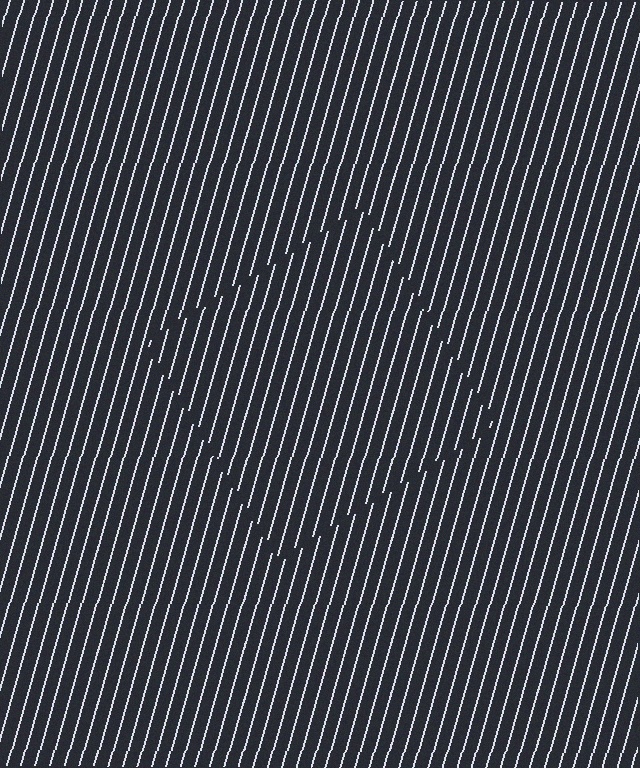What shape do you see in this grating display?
An illusory square. The interior of the shape contains the same grating, shifted by half a period — the contour is defined by the phase discontinuity where line-ends from the inner and outer gratings abut.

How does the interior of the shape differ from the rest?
The interior of the shape contains the same grating, shifted by half a period — the contour is defined by the phase discontinuity where line-ends from the inner and outer gratings abut.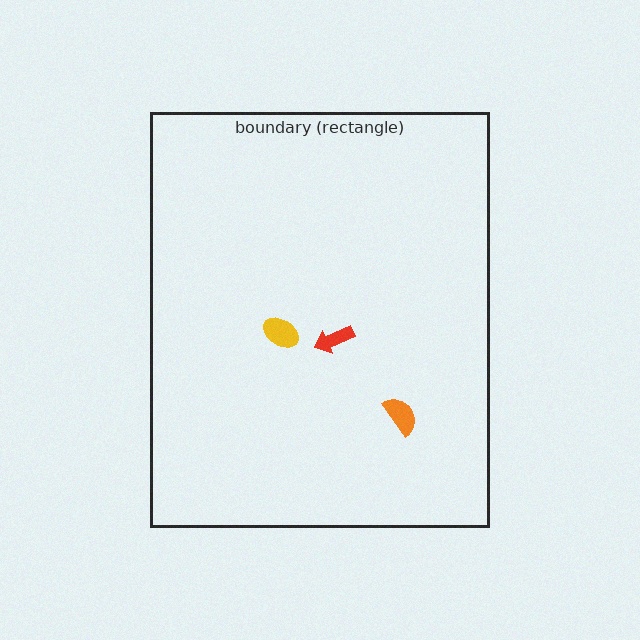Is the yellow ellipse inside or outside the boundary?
Inside.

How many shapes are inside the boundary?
3 inside, 0 outside.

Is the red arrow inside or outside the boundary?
Inside.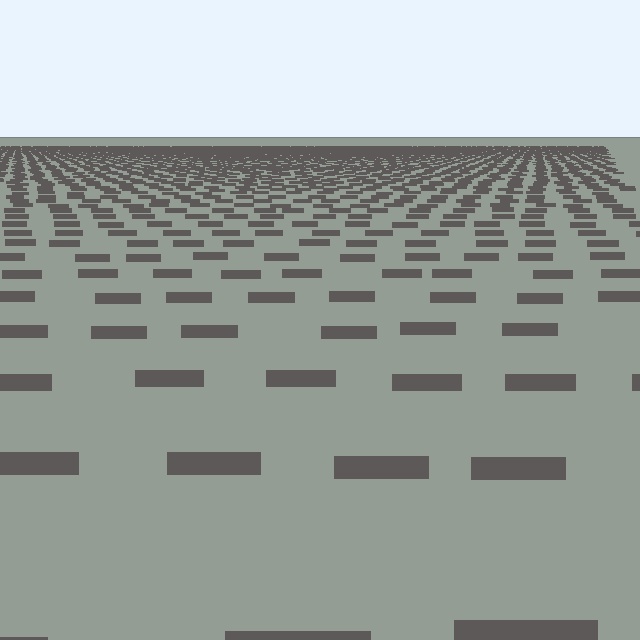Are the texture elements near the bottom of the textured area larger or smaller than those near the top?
Larger. Near the bottom, elements are closer to the viewer and appear at a bigger on-screen size.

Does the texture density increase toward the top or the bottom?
Density increases toward the top.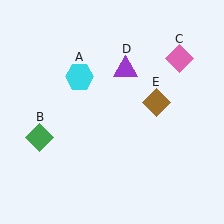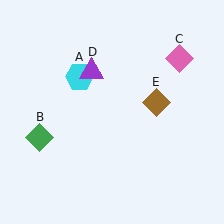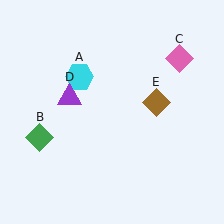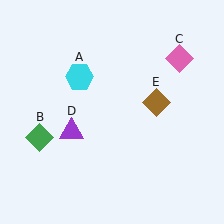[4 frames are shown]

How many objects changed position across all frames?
1 object changed position: purple triangle (object D).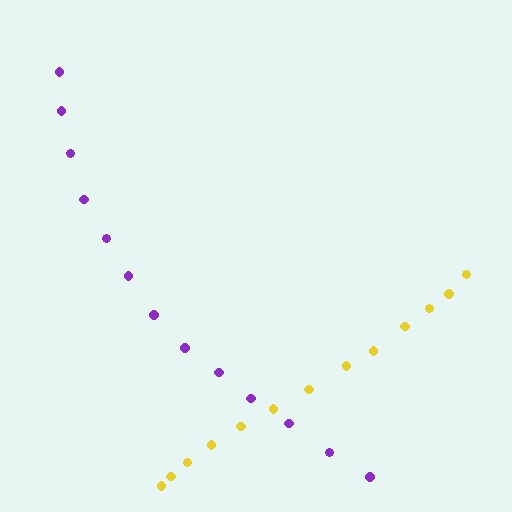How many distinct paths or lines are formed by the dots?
There are 2 distinct paths.